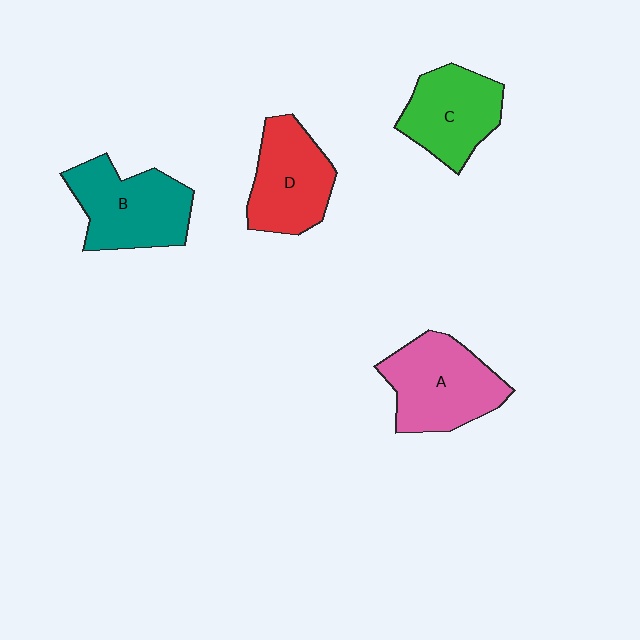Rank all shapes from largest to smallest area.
From largest to smallest: A (pink), B (teal), D (red), C (green).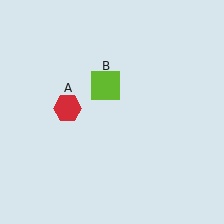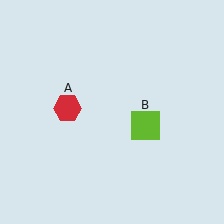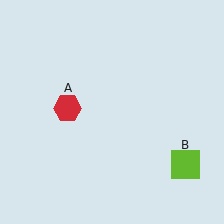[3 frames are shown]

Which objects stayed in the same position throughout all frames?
Red hexagon (object A) remained stationary.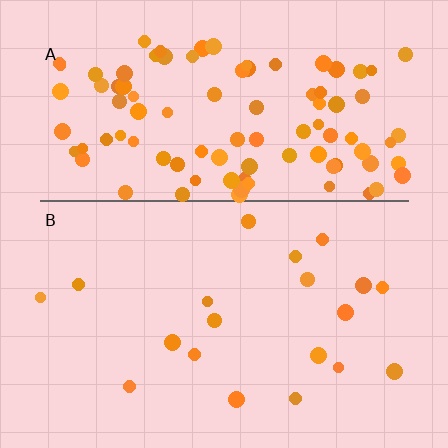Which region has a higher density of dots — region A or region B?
A (the top).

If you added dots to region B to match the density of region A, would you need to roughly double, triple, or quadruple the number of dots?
Approximately quadruple.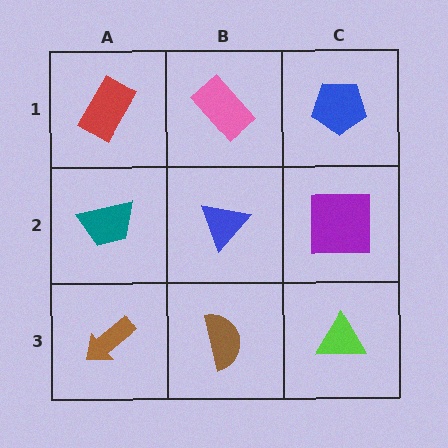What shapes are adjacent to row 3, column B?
A blue triangle (row 2, column B), a brown arrow (row 3, column A), a lime triangle (row 3, column C).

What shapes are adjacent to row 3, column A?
A teal trapezoid (row 2, column A), a brown semicircle (row 3, column B).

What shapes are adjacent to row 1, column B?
A blue triangle (row 2, column B), a red rectangle (row 1, column A), a blue pentagon (row 1, column C).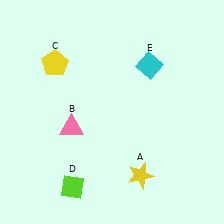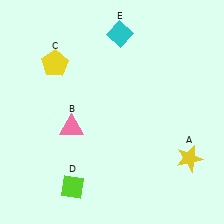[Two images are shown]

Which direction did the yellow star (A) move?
The yellow star (A) moved right.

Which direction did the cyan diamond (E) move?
The cyan diamond (E) moved up.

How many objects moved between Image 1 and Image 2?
2 objects moved between the two images.